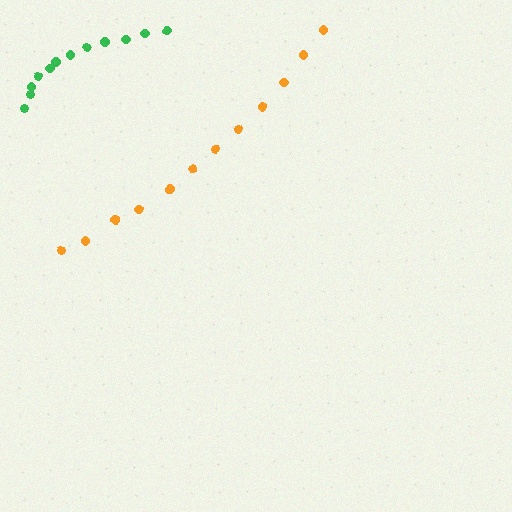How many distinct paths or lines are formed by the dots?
There are 2 distinct paths.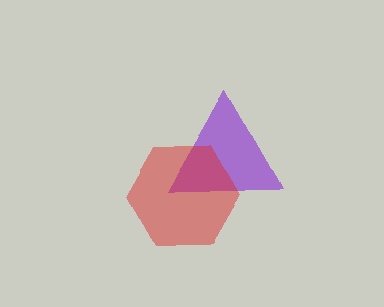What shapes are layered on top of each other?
The layered shapes are: a purple triangle, a red hexagon.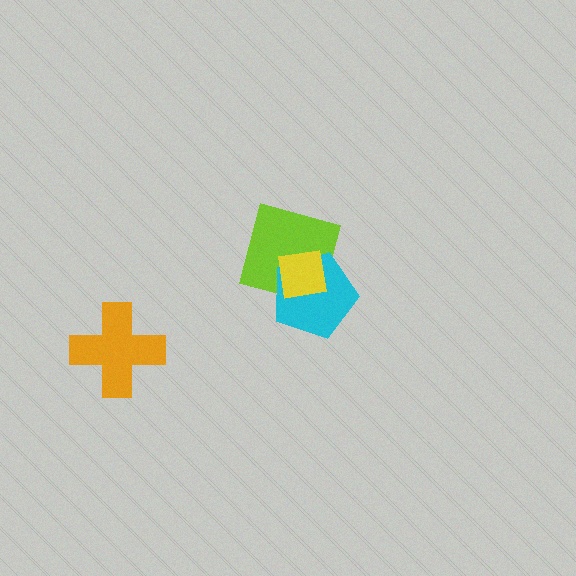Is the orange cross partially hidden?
No, no other shape covers it.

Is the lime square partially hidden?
Yes, it is partially covered by another shape.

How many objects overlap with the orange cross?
0 objects overlap with the orange cross.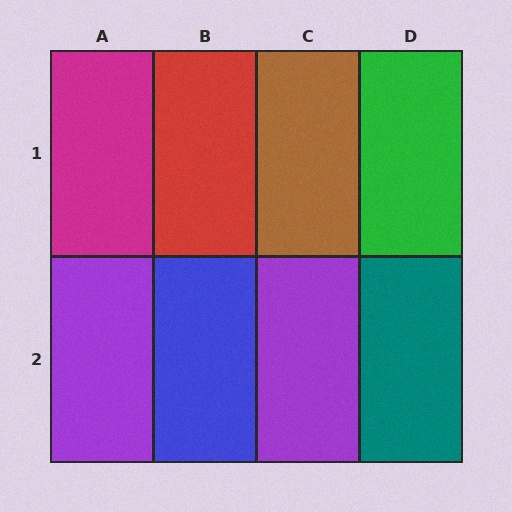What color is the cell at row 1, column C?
Brown.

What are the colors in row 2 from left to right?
Purple, blue, purple, teal.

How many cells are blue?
1 cell is blue.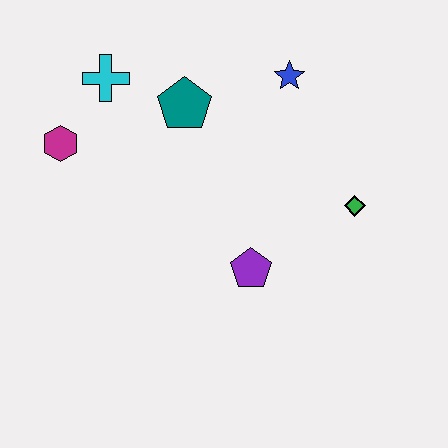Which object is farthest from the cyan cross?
The green diamond is farthest from the cyan cross.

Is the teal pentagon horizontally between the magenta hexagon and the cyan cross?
No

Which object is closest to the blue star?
The teal pentagon is closest to the blue star.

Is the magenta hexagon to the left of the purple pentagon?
Yes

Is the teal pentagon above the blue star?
No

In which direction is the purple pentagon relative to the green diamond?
The purple pentagon is to the left of the green diamond.